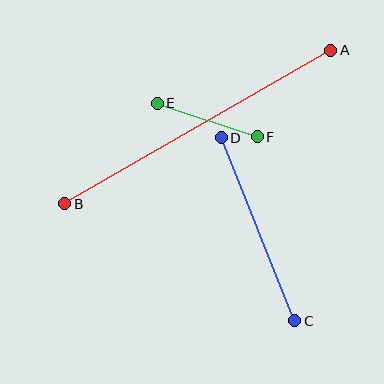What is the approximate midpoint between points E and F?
The midpoint is at approximately (207, 120) pixels.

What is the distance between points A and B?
The distance is approximately 307 pixels.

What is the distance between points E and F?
The distance is approximately 106 pixels.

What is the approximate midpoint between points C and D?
The midpoint is at approximately (258, 229) pixels.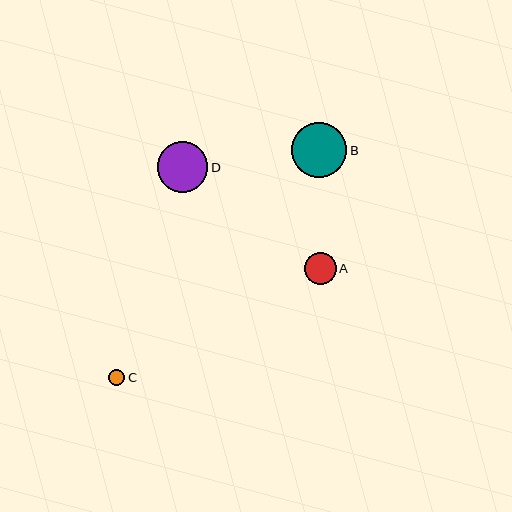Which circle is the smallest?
Circle C is the smallest with a size of approximately 16 pixels.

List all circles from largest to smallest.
From largest to smallest: B, D, A, C.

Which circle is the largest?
Circle B is the largest with a size of approximately 55 pixels.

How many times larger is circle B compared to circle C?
Circle B is approximately 3.5 times the size of circle C.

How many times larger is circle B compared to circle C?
Circle B is approximately 3.5 times the size of circle C.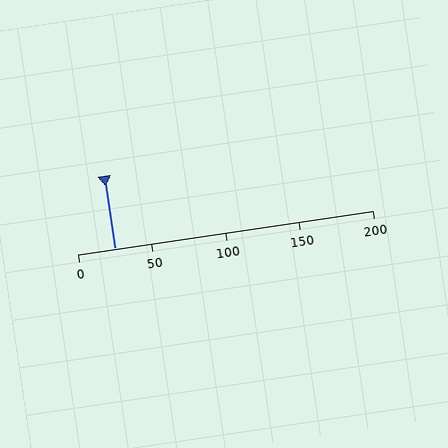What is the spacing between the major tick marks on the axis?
The major ticks are spaced 50 apart.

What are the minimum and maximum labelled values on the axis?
The axis runs from 0 to 200.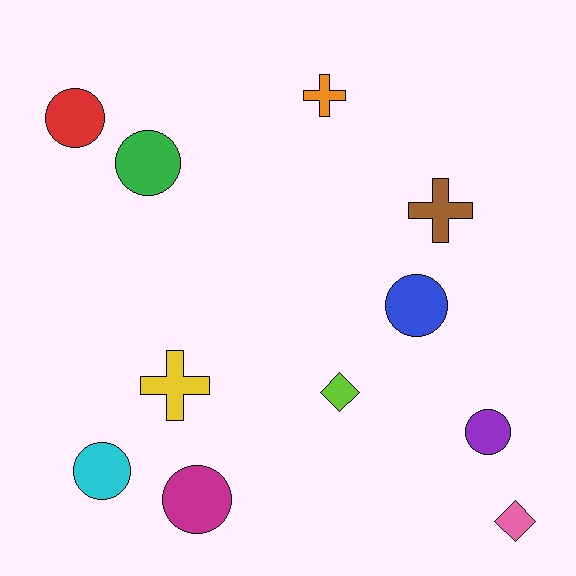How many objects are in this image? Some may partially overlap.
There are 11 objects.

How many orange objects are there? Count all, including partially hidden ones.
There is 1 orange object.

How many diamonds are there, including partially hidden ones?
There are 2 diamonds.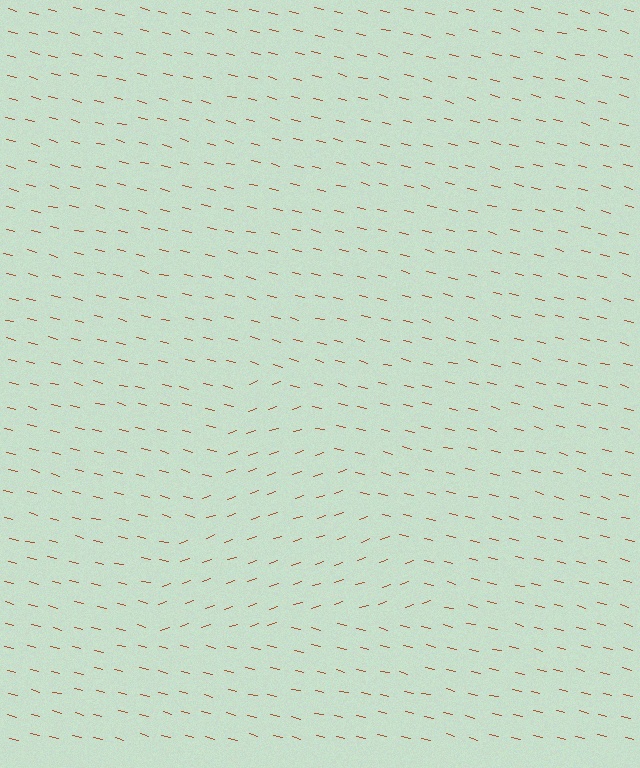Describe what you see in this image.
The image is filled with small brown line segments. A triangle region in the image has lines oriented differently from the surrounding lines, creating a visible texture boundary.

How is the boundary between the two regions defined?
The boundary is defined purely by a change in line orientation (approximately 34 degrees difference). All lines are the same color and thickness.